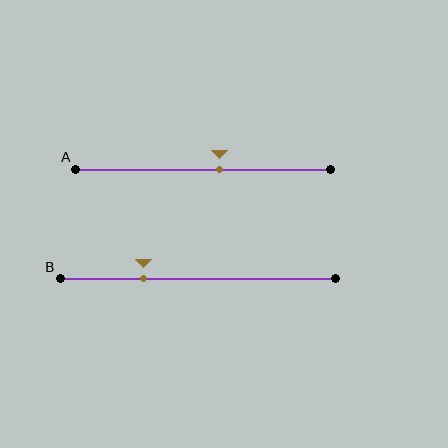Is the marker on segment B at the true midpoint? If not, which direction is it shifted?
No, the marker on segment B is shifted to the left by about 20% of the segment length.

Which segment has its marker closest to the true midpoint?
Segment A has its marker closest to the true midpoint.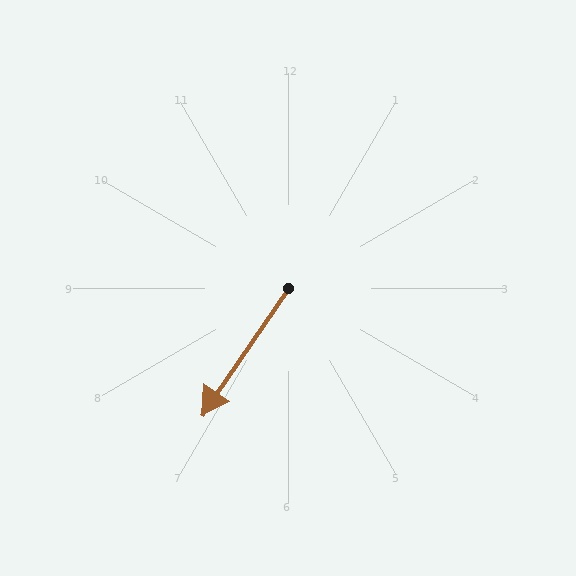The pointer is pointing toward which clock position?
Roughly 7 o'clock.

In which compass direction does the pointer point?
Southwest.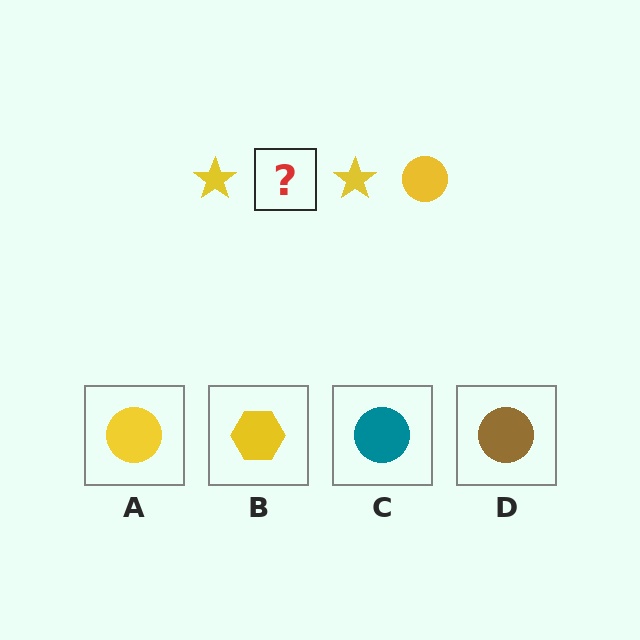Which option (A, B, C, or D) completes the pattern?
A.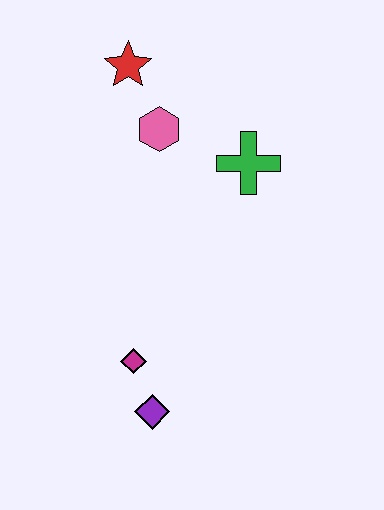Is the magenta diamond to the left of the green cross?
Yes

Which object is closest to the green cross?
The pink hexagon is closest to the green cross.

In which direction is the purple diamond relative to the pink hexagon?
The purple diamond is below the pink hexagon.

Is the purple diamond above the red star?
No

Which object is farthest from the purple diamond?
The red star is farthest from the purple diamond.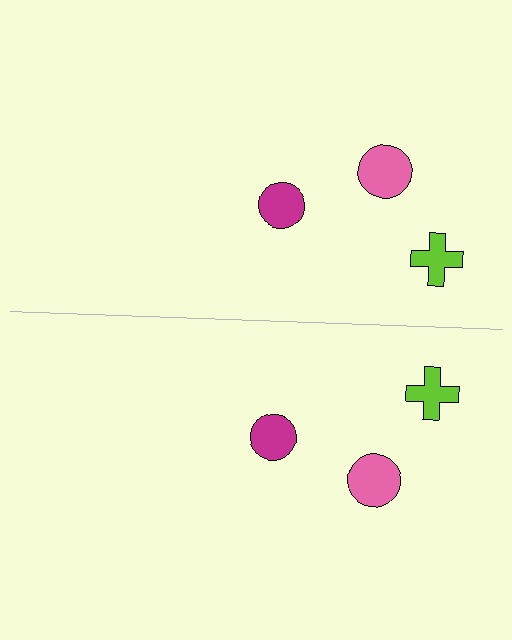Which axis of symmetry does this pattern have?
The pattern has a horizontal axis of symmetry running through the center of the image.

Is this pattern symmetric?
Yes, this pattern has bilateral (reflection) symmetry.